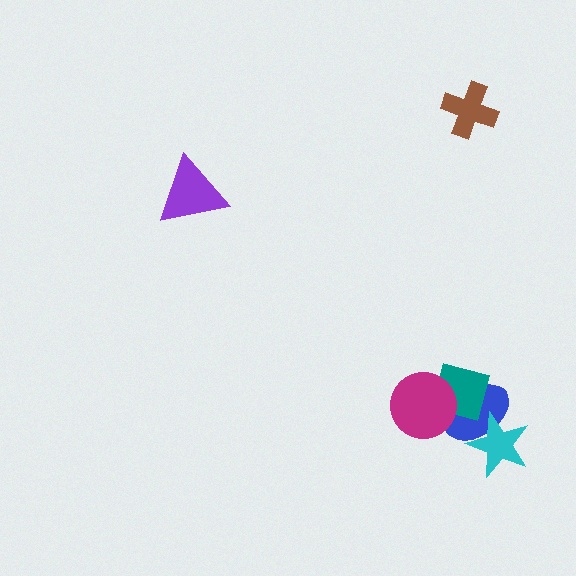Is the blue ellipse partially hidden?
Yes, it is partially covered by another shape.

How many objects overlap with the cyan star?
1 object overlaps with the cyan star.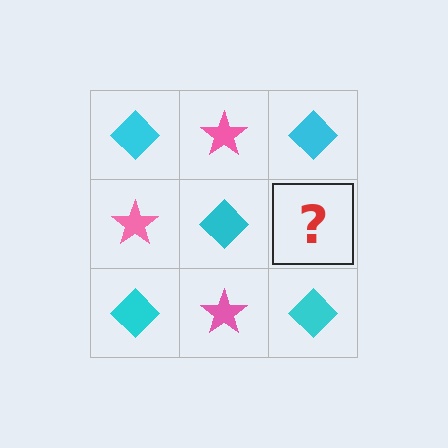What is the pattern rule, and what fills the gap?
The rule is that it alternates cyan diamond and pink star in a checkerboard pattern. The gap should be filled with a pink star.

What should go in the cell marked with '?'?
The missing cell should contain a pink star.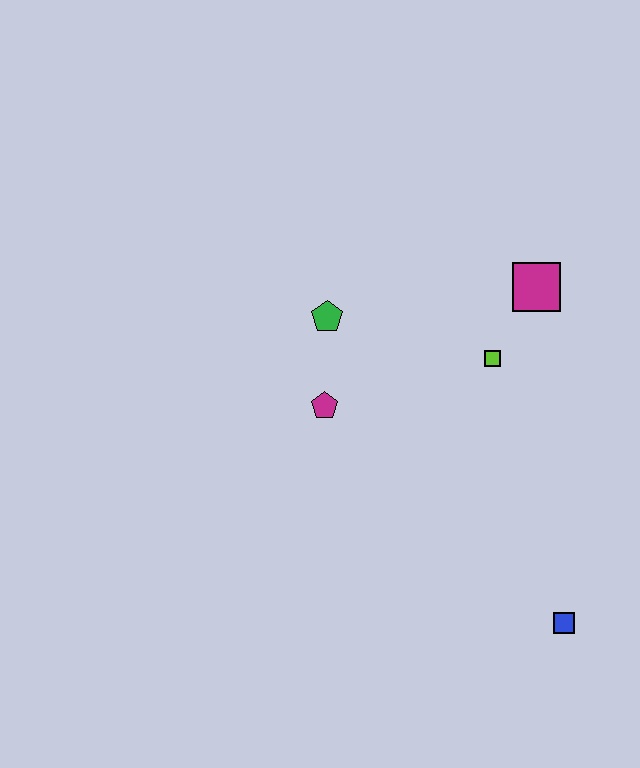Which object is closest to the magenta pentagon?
The green pentagon is closest to the magenta pentagon.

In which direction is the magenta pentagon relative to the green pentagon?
The magenta pentagon is below the green pentagon.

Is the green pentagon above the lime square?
Yes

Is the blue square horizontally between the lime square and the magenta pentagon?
No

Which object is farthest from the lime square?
The blue square is farthest from the lime square.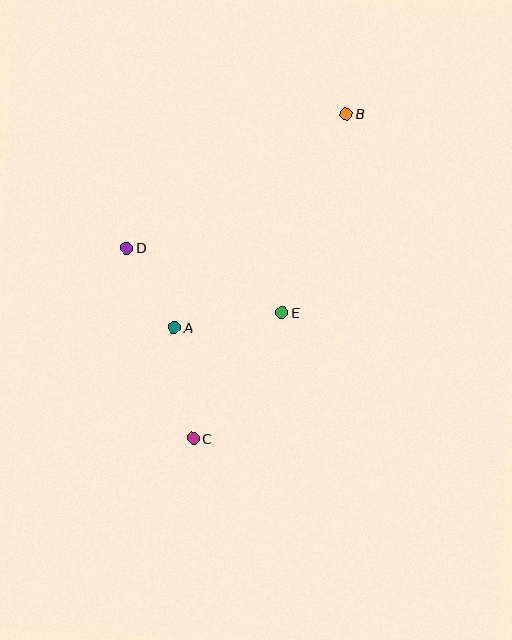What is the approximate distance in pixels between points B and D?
The distance between B and D is approximately 258 pixels.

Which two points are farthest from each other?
Points B and C are farthest from each other.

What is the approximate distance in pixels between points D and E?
The distance between D and E is approximately 168 pixels.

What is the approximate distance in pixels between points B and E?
The distance between B and E is approximately 209 pixels.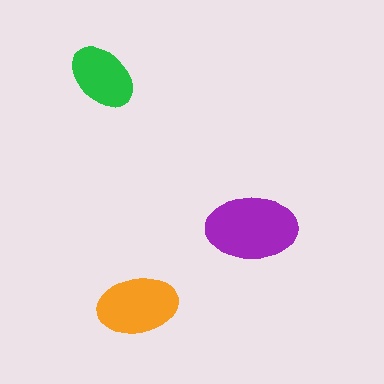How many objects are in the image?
There are 3 objects in the image.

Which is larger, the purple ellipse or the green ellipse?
The purple one.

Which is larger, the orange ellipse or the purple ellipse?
The purple one.